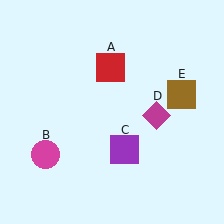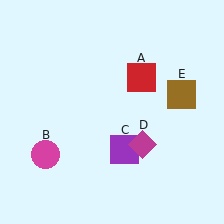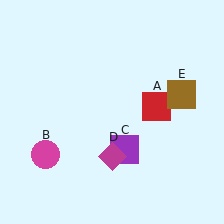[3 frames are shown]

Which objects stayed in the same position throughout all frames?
Magenta circle (object B) and purple square (object C) and brown square (object E) remained stationary.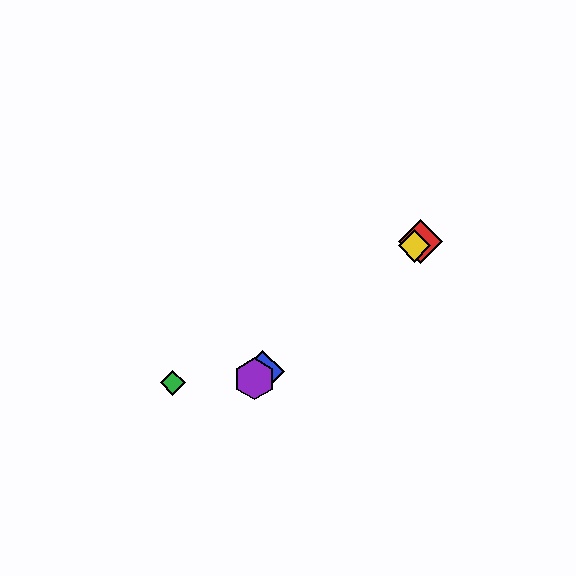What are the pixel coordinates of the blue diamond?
The blue diamond is at (263, 372).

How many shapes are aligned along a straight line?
4 shapes (the red diamond, the blue diamond, the yellow diamond, the purple hexagon) are aligned along a straight line.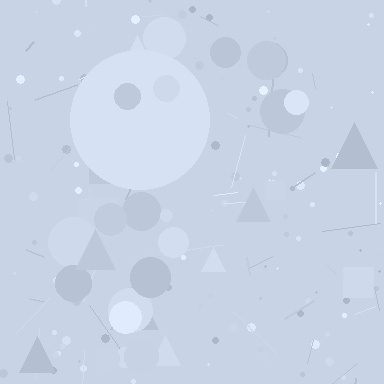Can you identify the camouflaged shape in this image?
The camouflaged shape is a circle.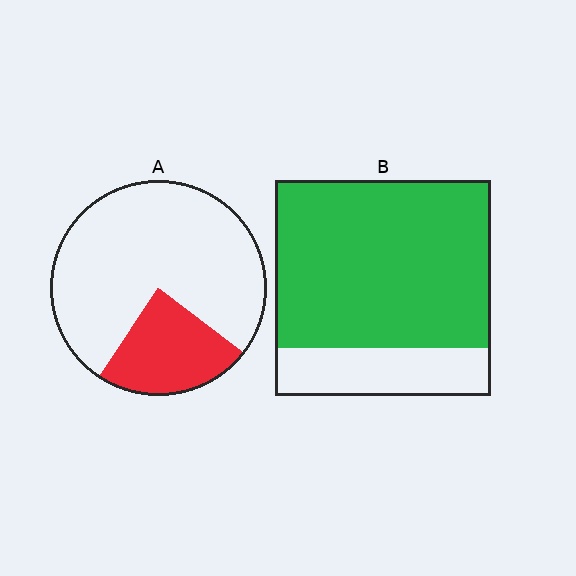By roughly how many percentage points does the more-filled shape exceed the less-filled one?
By roughly 55 percentage points (B over A).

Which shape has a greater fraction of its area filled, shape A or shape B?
Shape B.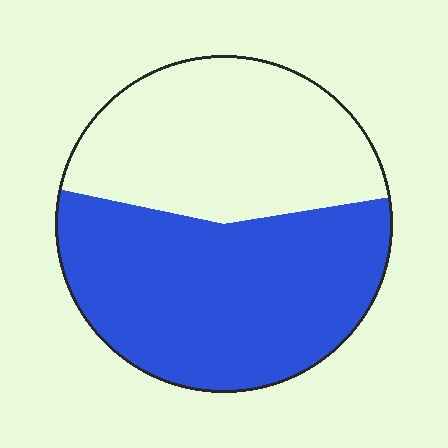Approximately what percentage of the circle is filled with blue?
Approximately 55%.